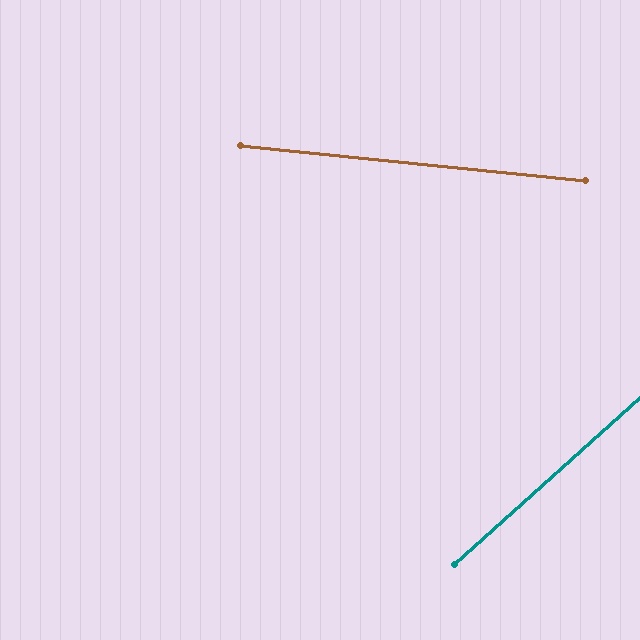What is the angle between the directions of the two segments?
Approximately 48 degrees.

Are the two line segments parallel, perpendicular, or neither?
Neither parallel nor perpendicular — they differ by about 48°.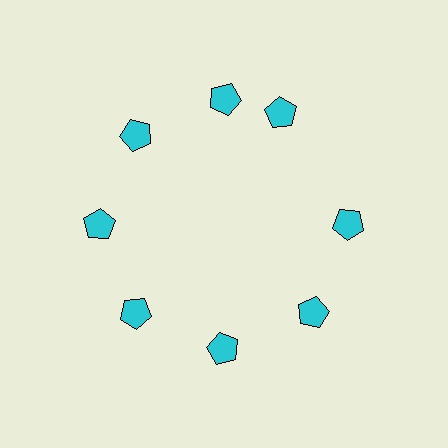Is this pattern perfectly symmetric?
No. The 8 cyan pentagons are arranged in a ring, but one element near the 2 o'clock position is rotated out of alignment along the ring, breaking the 8-fold rotational symmetry.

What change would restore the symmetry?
The symmetry would be restored by rotating it back into even spacing with its neighbors so that all 8 pentagons sit at equal angles and equal distance from the center.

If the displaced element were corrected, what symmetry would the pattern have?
It would have 8-fold rotational symmetry — the pattern would map onto itself every 45 degrees.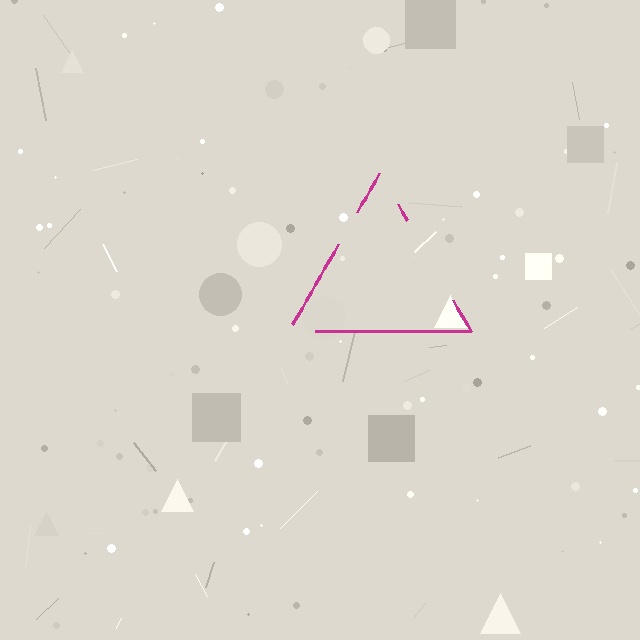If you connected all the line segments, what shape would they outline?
They would outline a triangle.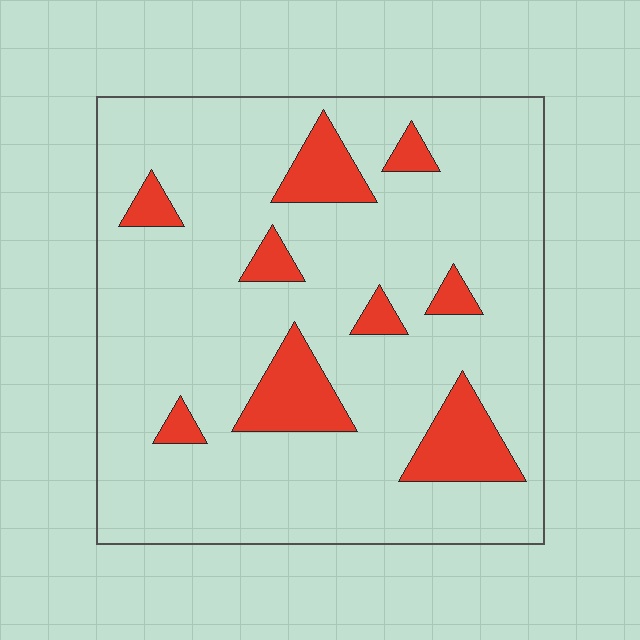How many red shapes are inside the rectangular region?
9.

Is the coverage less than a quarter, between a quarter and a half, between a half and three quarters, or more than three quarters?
Less than a quarter.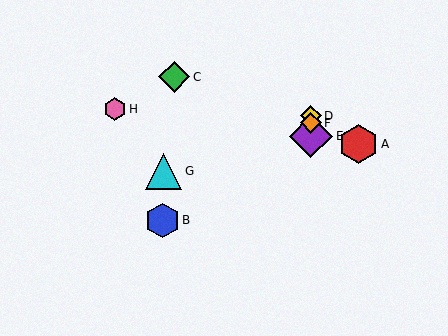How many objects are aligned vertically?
3 objects (D, E, F) are aligned vertically.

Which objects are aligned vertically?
Objects D, E, F are aligned vertically.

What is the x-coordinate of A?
Object A is at x≈359.